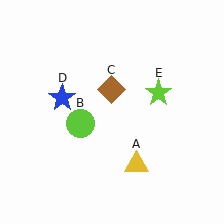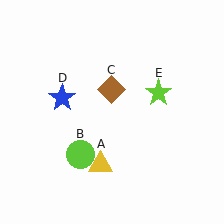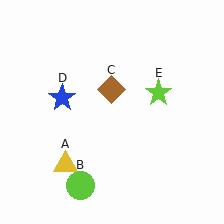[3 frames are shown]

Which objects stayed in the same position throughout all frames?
Brown diamond (object C) and blue star (object D) and lime star (object E) remained stationary.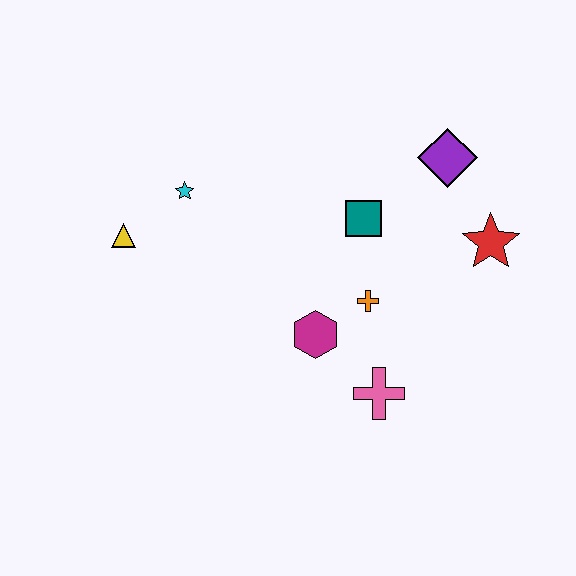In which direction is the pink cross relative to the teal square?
The pink cross is below the teal square.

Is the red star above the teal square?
No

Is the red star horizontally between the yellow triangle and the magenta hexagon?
No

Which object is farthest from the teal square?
The yellow triangle is farthest from the teal square.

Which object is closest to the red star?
The purple diamond is closest to the red star.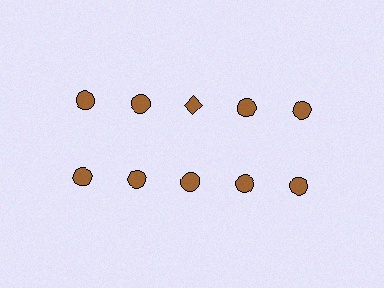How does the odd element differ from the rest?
It has a different shape: diamond instead of circle.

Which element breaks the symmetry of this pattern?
The brown diamond in the top row, center column breaks the symmetry. All other shapes are brown circles.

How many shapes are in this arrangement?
There are 10 shapes arranged in a grid pattern.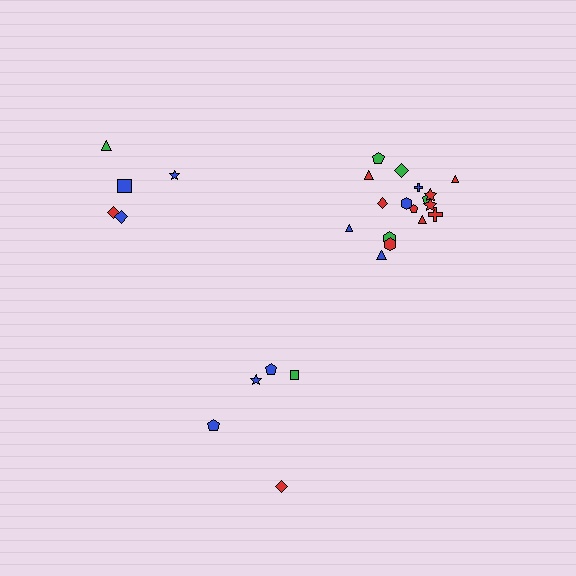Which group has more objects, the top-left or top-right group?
The top-right group.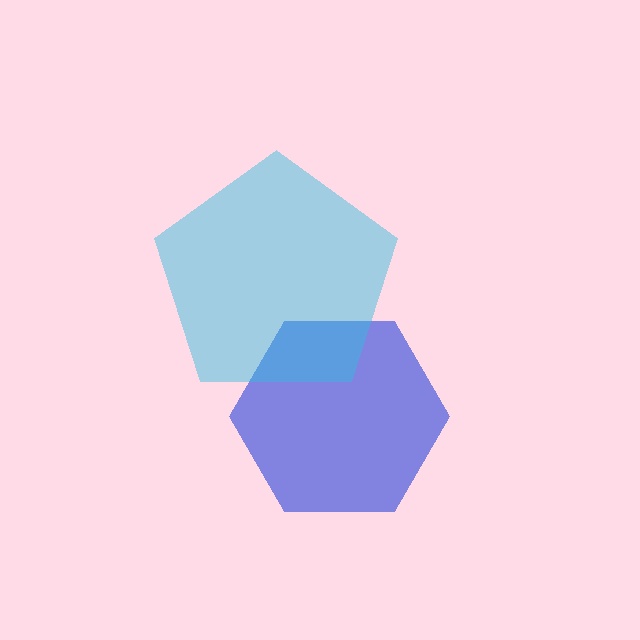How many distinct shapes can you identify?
There are 2 distinct shapes: a blue hexagon, a cyan pentagon.